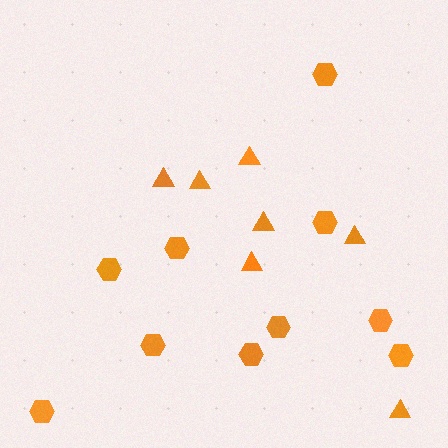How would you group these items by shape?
There are 2 groups: one group of hexagons (10) and one group of triangles (7).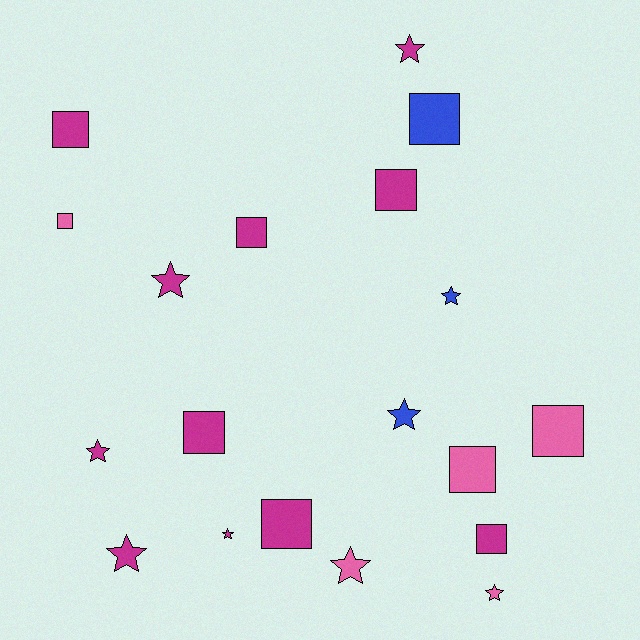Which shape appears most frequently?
Square, with 10 objects.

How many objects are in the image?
There are 19 objects.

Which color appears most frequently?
Magenta, with 11 objects.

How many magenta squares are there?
There are 6 magenta squares.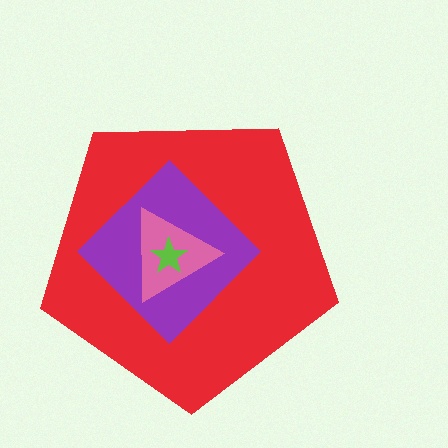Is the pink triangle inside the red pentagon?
Yes.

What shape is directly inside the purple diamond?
The pink triangle.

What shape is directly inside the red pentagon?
The purple diamond.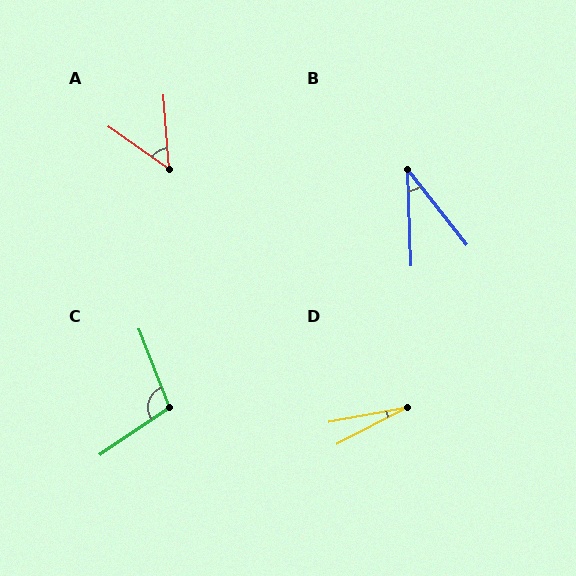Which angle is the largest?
C, at approximately 103 degrees.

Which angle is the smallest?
D, at approximately 17 degrees.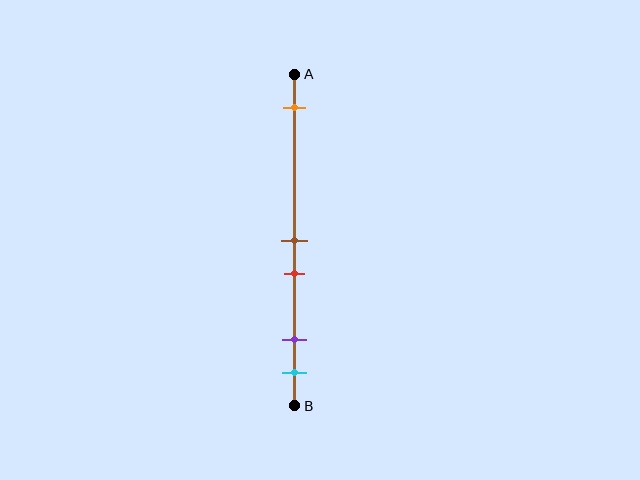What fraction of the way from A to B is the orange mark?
The orange mark is approximately 10% (0.1) of the way from A to B.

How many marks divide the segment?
There are 5 marks dividing the segment.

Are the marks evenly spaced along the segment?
No, the marks are not evenly spaced.